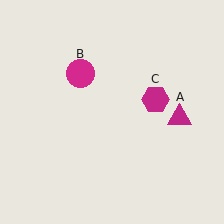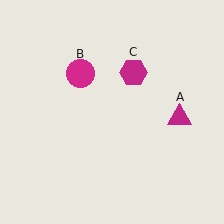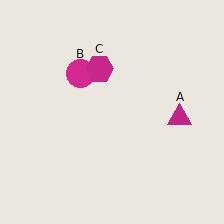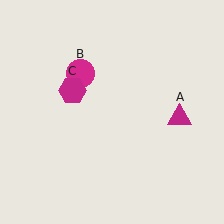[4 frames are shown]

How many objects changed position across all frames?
1 object changed position: magenta hexagon (object C).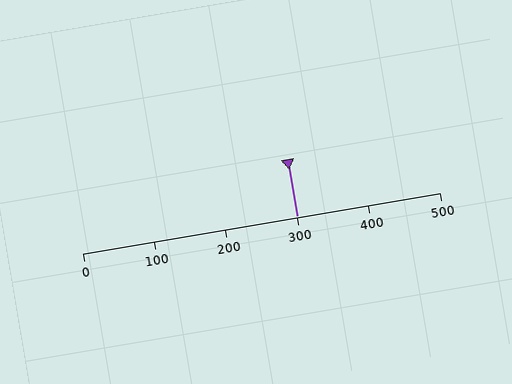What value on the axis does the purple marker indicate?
The marker indicates approximately 300.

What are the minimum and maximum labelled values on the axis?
The axis runs from 0 to 500.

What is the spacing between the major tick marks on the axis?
The major ticks are spaced 100 apart.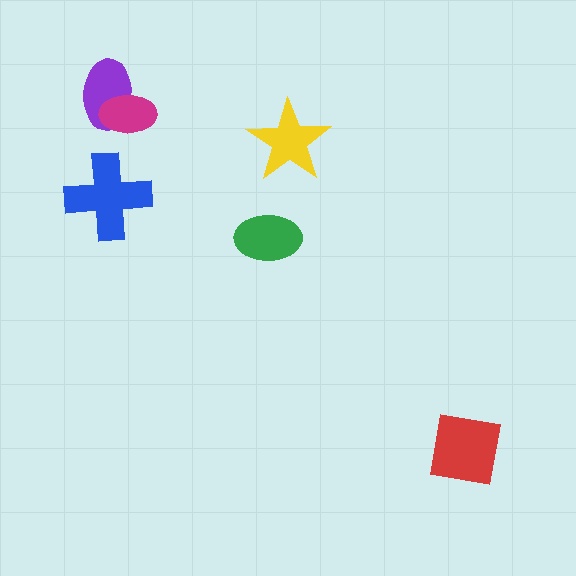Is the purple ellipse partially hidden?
Yes, it is partially covered by another shape.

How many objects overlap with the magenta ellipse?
1 object overlaps with the magenta ellipse.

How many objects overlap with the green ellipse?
0 objects overlap with the green ellipse.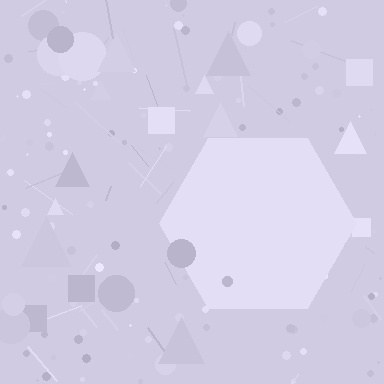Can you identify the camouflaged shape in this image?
The camouflaged shape is a hexagon.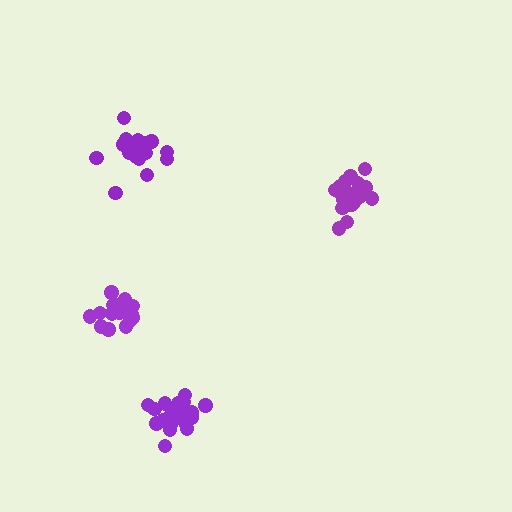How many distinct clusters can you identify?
There are 4 distinct clusters.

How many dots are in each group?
Group 1: 21 dots, Group 2: 21 dots, Group 3: 19 dots, Group 4: 21 dots (82 total).